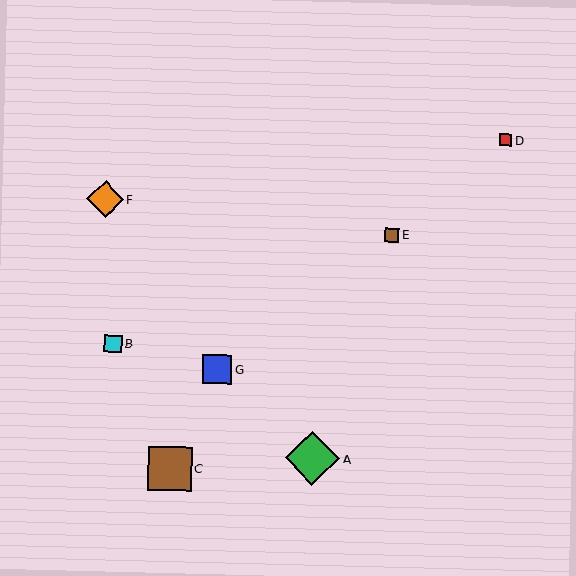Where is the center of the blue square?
The center of the blue square is at (217, 369).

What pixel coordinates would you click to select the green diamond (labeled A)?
Click at (312, 458) to select the green diamond A.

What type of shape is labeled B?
Shape B is a cyan square.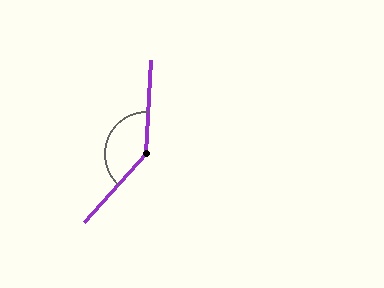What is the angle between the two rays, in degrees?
Approximately 140 degrees.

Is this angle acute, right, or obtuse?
It is obtuse.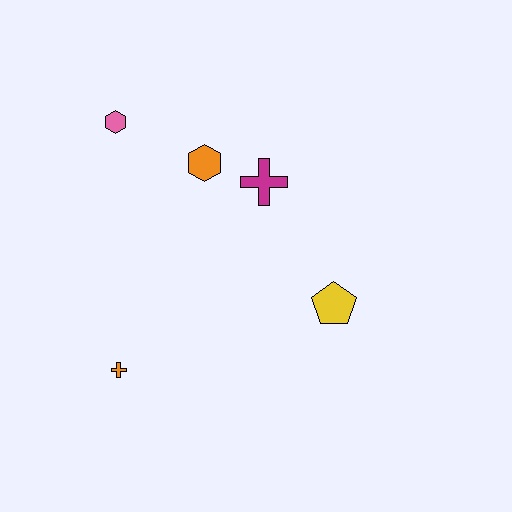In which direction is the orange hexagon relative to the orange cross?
The orange hexagon is above the orange cross.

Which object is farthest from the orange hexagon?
The orange cross is farthest from the orange hexagon.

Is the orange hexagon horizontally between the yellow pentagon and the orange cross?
Yes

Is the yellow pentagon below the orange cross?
No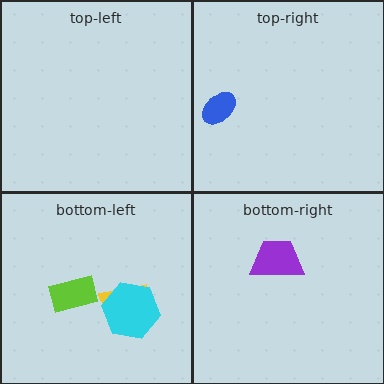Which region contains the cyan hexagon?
The bottom-left region.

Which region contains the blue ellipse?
The top-right region.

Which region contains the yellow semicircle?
The bottom-left region.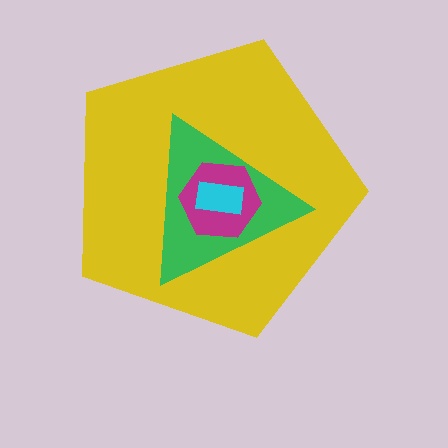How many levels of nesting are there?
4.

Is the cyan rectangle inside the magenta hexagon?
Yes.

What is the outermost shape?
The yellow pentagon.